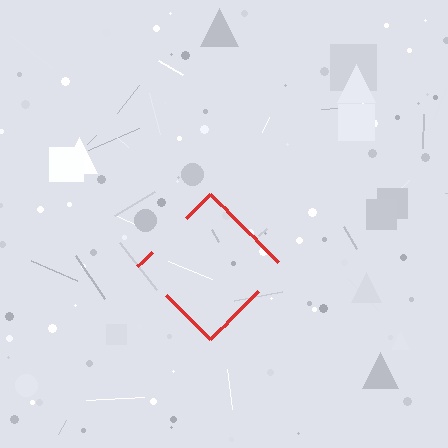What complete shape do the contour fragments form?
The contour fragments form a diamond.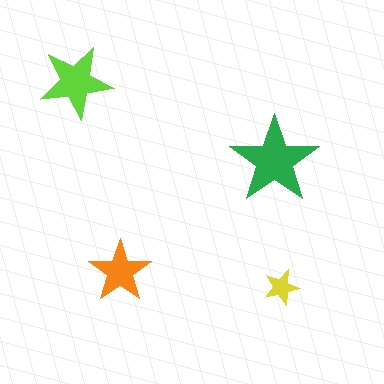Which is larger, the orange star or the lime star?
The lime one.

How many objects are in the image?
There are 4 objects in the image.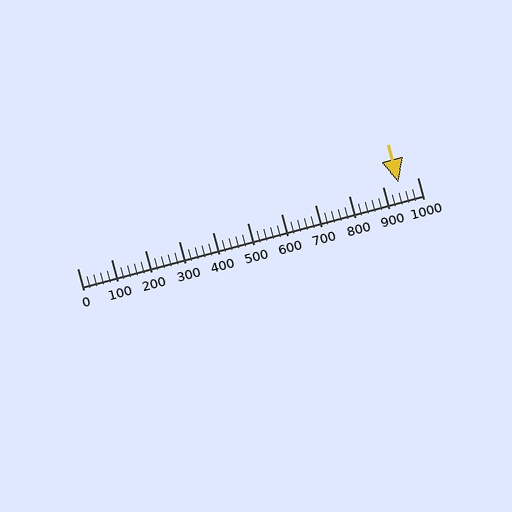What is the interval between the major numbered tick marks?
The major tick marks are spaced 100 units apart.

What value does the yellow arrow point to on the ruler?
The yellow arrow points to approximately 945.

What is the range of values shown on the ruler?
The ruler shows values from 0 to 1000.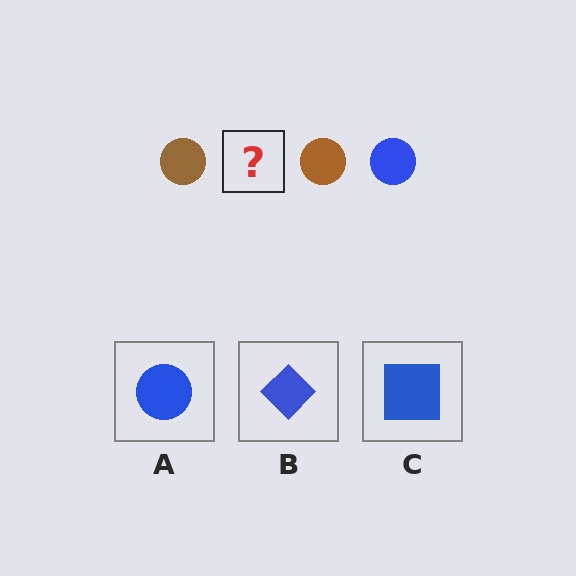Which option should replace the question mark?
Option A.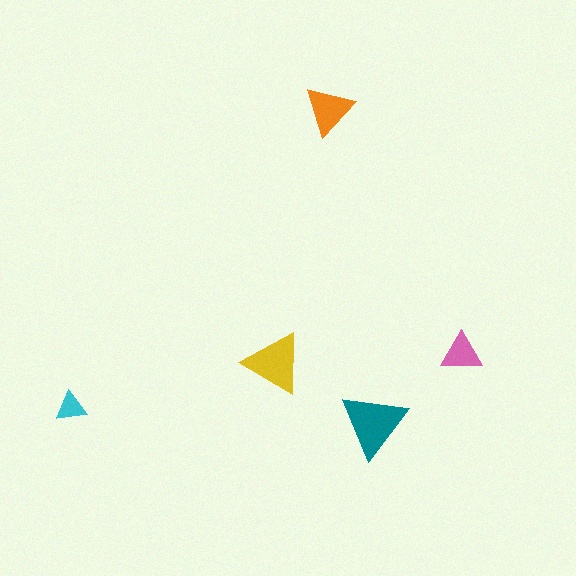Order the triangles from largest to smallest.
the teal one, the yellow one, the orange one, the pink one, the cyan one.